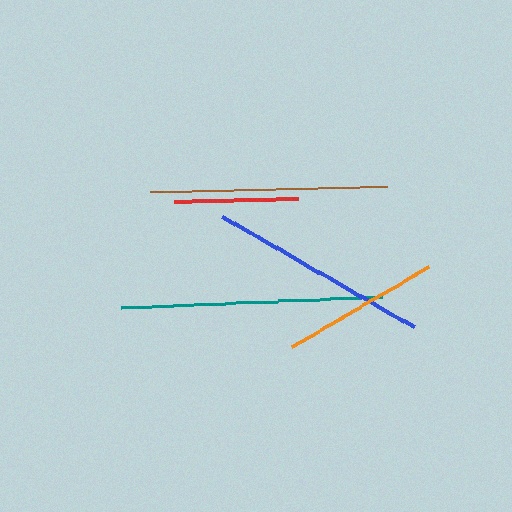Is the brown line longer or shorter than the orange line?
The brown line is longer than the orange line.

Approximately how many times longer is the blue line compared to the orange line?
The blue line is approximately 1.4 times the length of the orange line.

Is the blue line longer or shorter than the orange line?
The blue line is longer than the orange line.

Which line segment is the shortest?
The red line is the shortest at approximately 124 pixels.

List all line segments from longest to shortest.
From longest to shortest: teal, brown, blue, orange, red.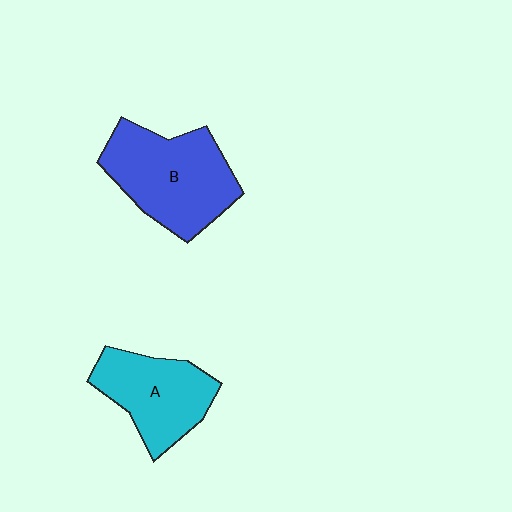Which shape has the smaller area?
Shape A (cyan).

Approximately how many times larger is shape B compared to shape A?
Approximately 1.3 times.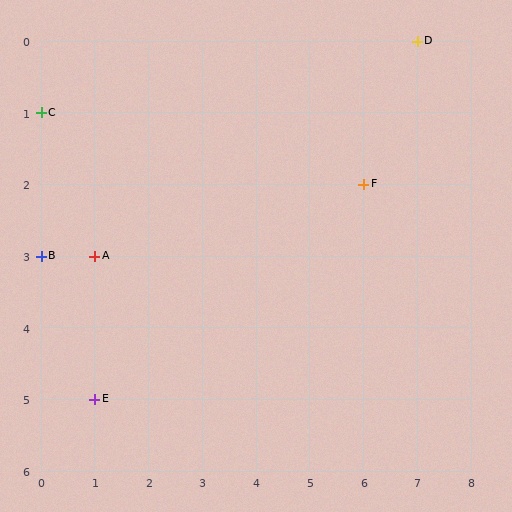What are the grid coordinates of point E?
Point E is at grid coordinates (1, 5).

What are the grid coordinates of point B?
Point B is at grid coordinates (0, 3).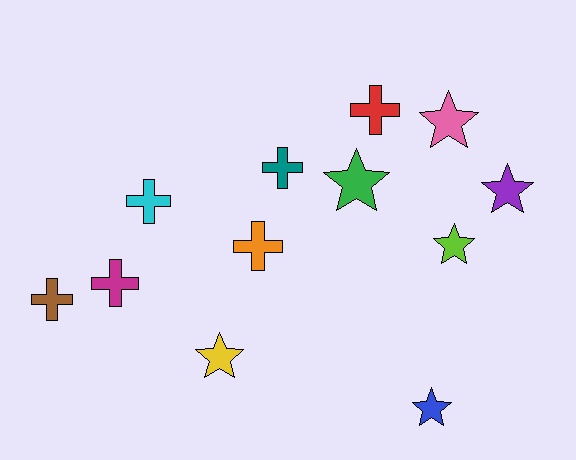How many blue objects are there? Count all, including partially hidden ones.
There is 1 blue object.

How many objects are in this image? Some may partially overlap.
There are 12 objects.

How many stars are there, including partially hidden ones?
There are 6 stars.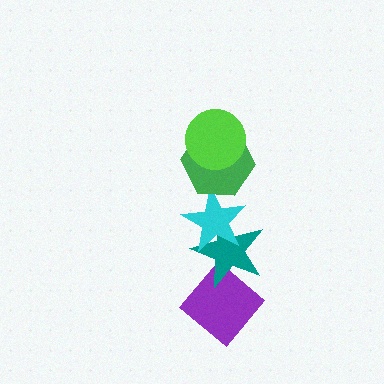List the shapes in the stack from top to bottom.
From top to bottom: the lime circle, the green hexagon, the cyan star, the teal star, the purple diamond.